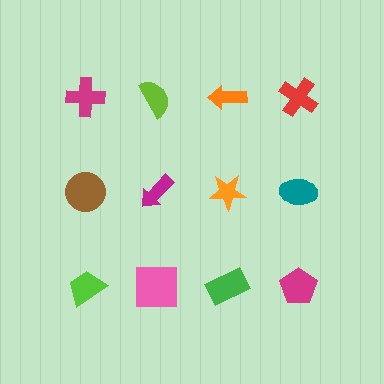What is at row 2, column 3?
An orange star.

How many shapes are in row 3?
4 shapes.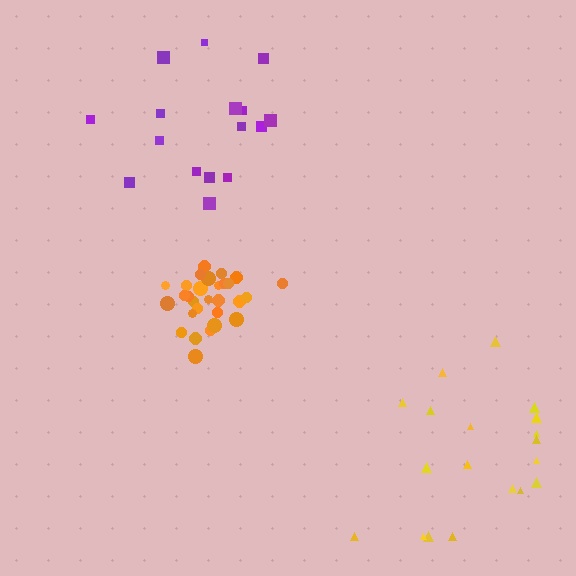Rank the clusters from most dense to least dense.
orange, purple, yellow.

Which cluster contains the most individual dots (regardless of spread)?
Orange (29).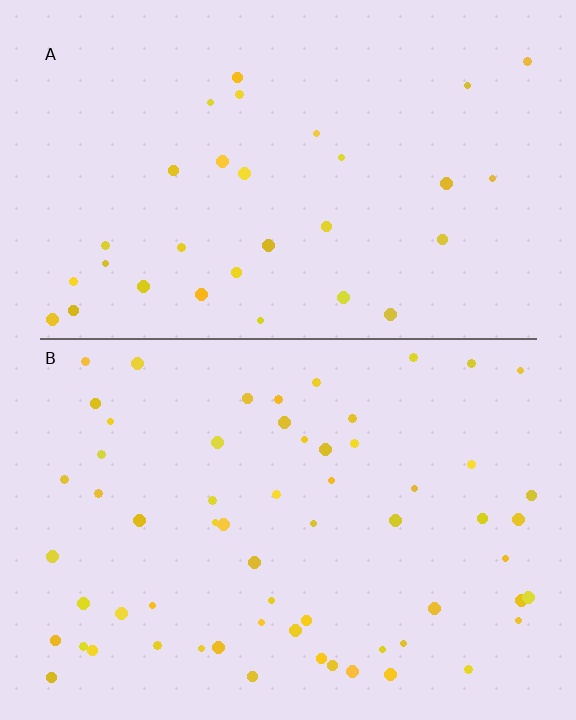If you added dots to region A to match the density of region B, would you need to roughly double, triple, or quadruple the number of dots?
Approximately double.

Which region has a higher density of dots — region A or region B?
B (the bottom).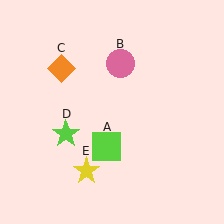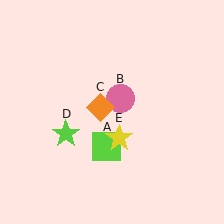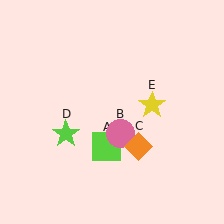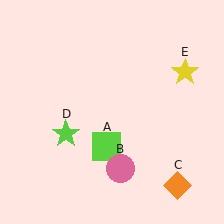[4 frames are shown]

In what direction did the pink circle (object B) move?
The pink circle (object B) moved down.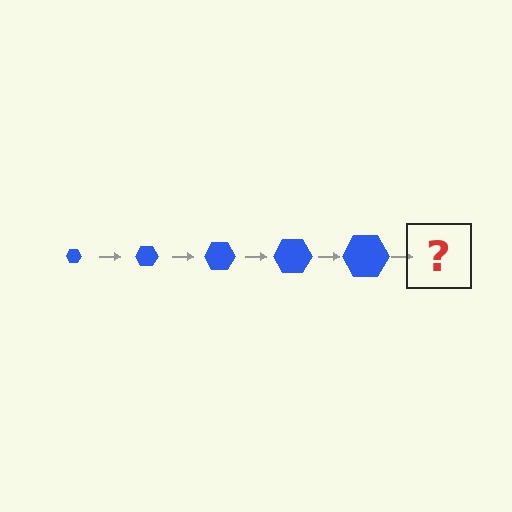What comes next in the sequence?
The next element should be a blue hexagon, larger than the previous one.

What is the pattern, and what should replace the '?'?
The pattern is that the hexagon gets progressively larger each step. The '?' should be a blue hexagon, larger than the previous one.